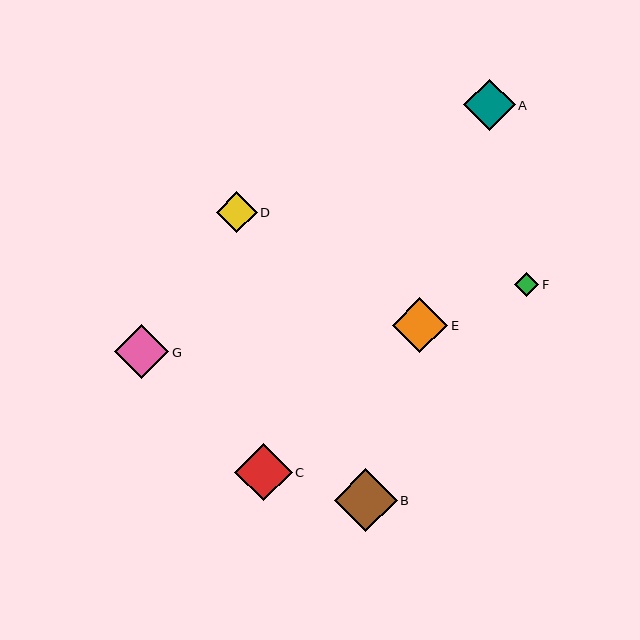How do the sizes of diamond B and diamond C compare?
Diamond B and diamond C are approximately the same size.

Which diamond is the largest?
Diamond B is the largest with a size of approximately 63 pixels.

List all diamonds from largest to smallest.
From largest to smallest: B, C, E, G, A, D, F.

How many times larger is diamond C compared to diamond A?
Diamond C is approximately 1.1 times the size of diamond A.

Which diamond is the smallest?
Diamond F is the smallest with a size of approximately 24 pixels.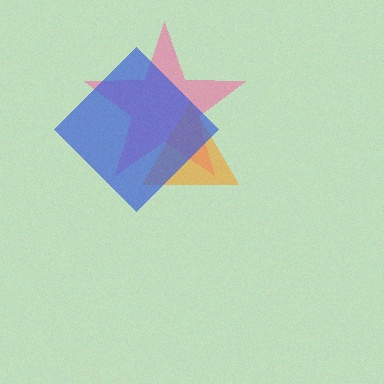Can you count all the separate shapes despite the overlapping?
Yes, there are 3 separate shapes.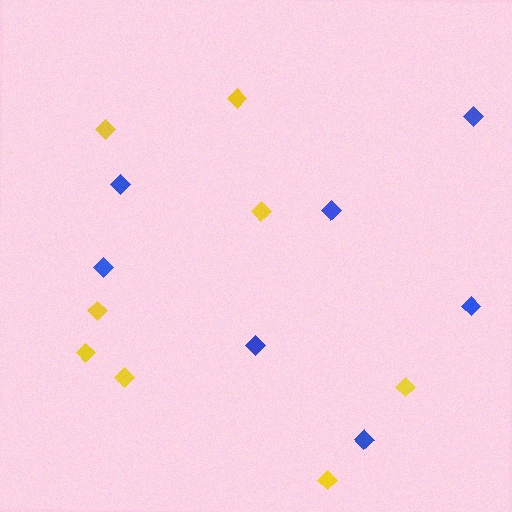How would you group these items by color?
There are 2 groups: one group of yellow diamonds (8) and one group of blue diamonds (7).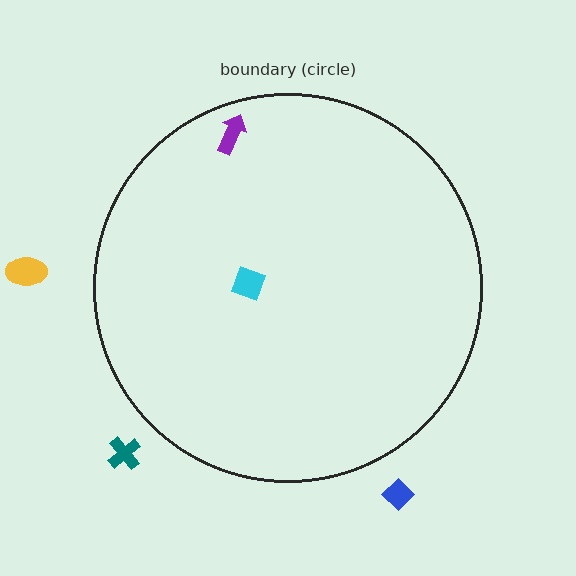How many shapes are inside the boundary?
2 inside, 3 outside.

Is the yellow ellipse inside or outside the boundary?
Outside.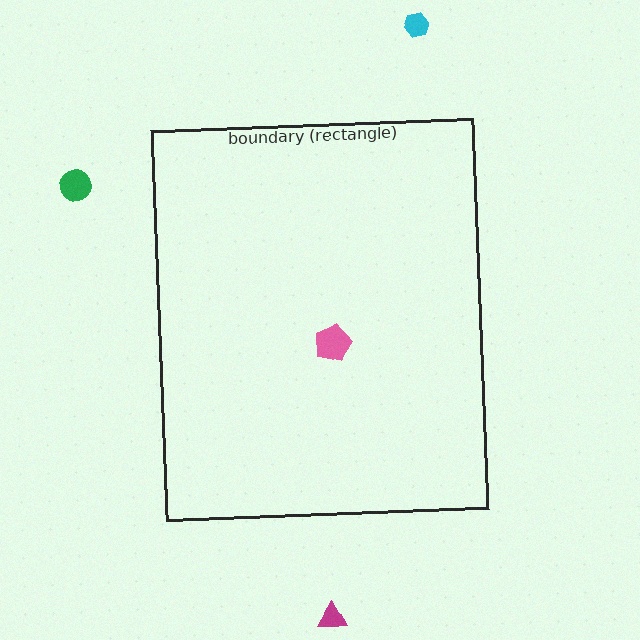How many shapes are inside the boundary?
1 inside, 3 outside.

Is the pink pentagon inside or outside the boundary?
Inside.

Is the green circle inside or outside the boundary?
Outside.